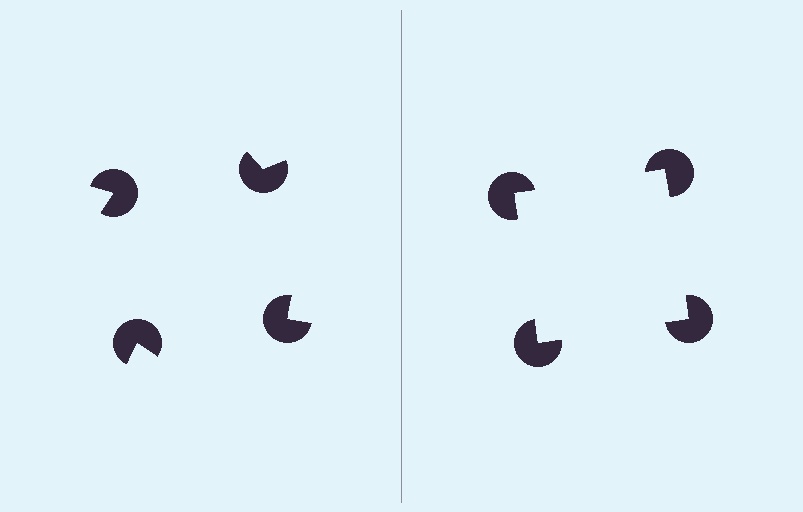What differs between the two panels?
The pac-man discs are positioned identically on both sides; only the wedge orientations differ. On the right they align to a square; on the left they are misaligned.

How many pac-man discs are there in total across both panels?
8 — 4 on each side.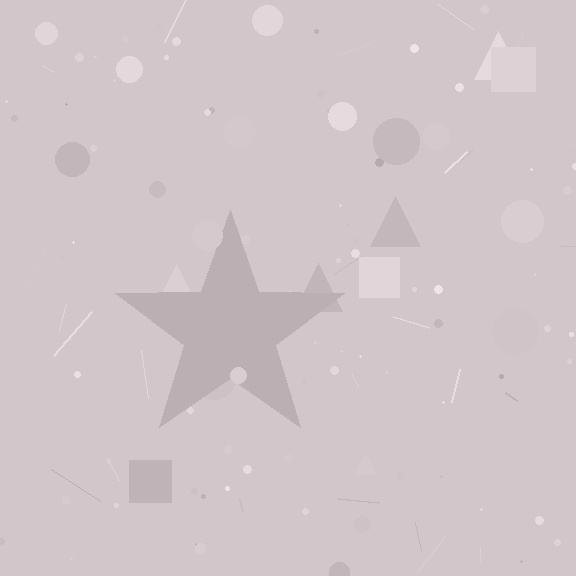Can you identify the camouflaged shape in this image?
The camouflaged shape is a star.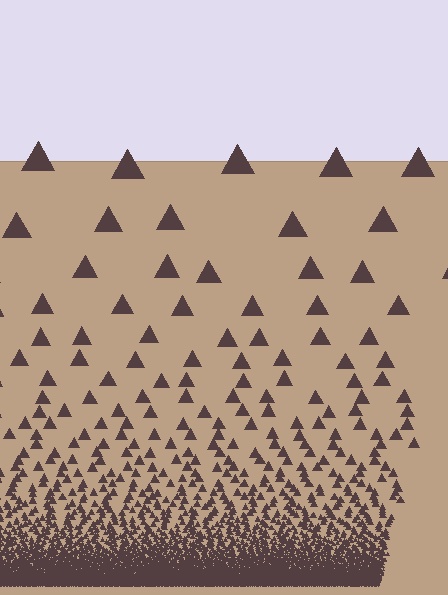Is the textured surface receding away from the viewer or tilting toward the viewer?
The surface appears to tilt toward the viewer. Texture elements get larger and sparser toward the top.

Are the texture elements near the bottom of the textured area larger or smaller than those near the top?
Smaller. The gradient is inverted — elements near the bottom are smaller and denser.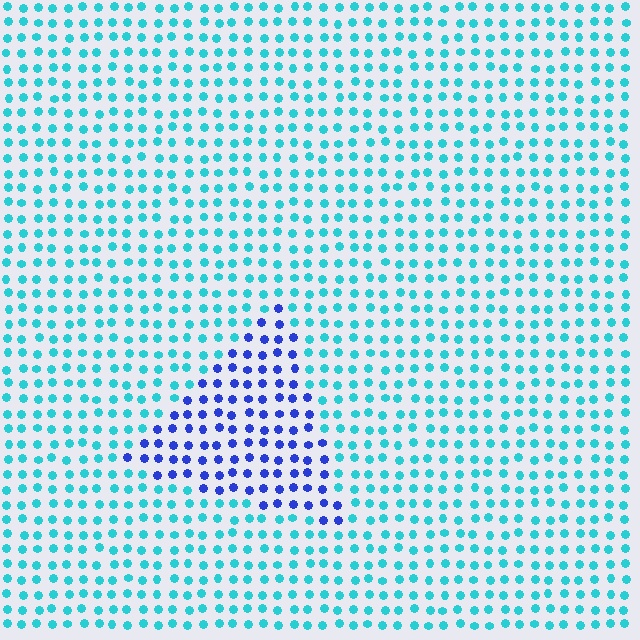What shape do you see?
I see a triangle.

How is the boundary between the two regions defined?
The boundary is defined purely by a slight shift in hue (about 52 degrees). Spacing, size, and orientation are identical on both sides.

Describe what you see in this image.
The image is filled with small cyan elements in a uniform arrangement. A triangle-shaped region is visible where the elements are tinted to a slightly different hue, forming a subtle color boundary.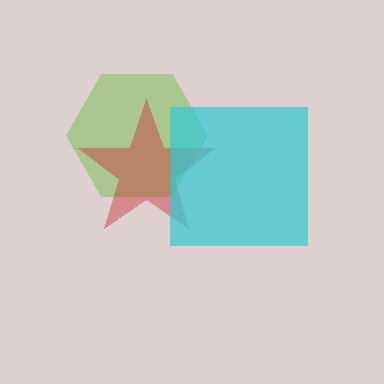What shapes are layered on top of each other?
The layered shapes are: a lime hexagon, a red star, a cyan square.